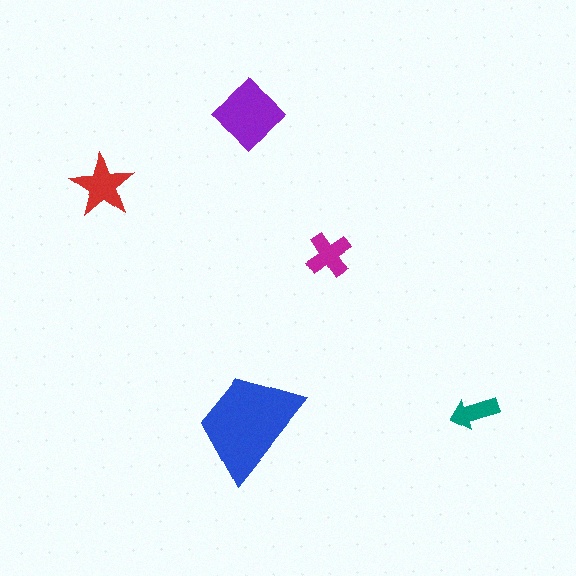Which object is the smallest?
The teal arrow.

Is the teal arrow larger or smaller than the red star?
Smaller.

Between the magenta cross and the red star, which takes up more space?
The red star.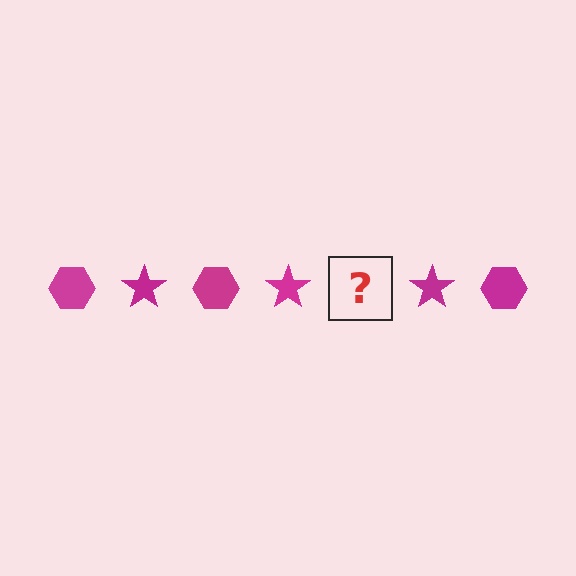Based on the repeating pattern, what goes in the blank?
The blank should be a magenta hexagon.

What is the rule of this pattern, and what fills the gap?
The rule is that the pattern cycles through hexagon, star shapes in magenta. The gap should be filled with a magenta hexagon.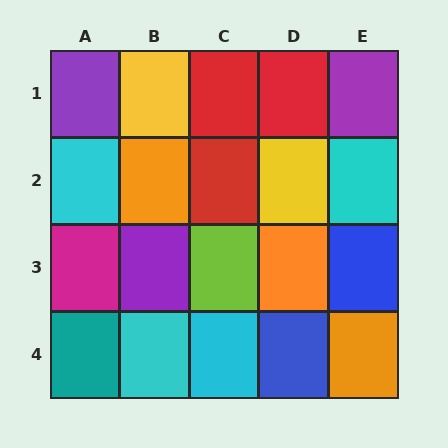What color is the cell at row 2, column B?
Orange.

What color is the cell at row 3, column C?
Lime.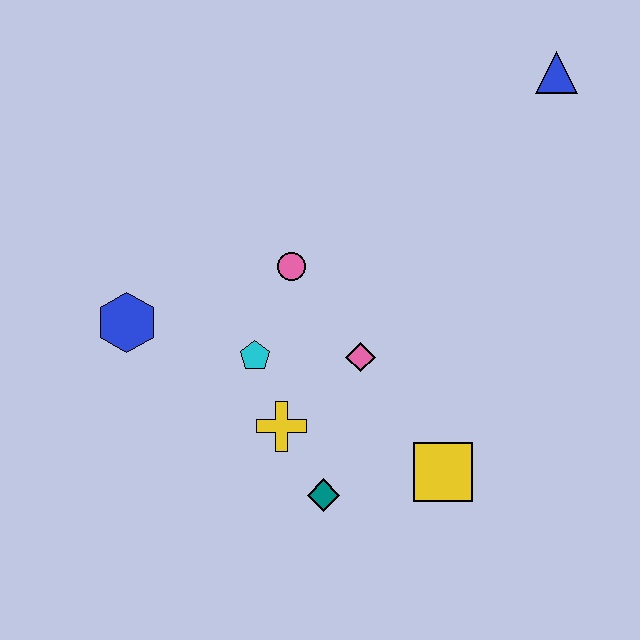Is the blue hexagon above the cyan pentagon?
Yes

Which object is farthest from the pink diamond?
The blue triangle is farthest from the pink diamond.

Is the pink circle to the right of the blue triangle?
No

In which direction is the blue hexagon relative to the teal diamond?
The blue hexagon is to the left of the teal diamond.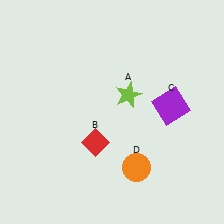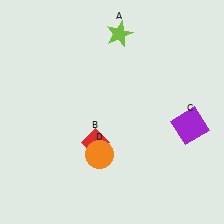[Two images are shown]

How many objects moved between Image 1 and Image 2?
3 objects moved between the two images.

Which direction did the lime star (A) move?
The lime star (A) moved up.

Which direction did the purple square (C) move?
The purple square (C) moved down.